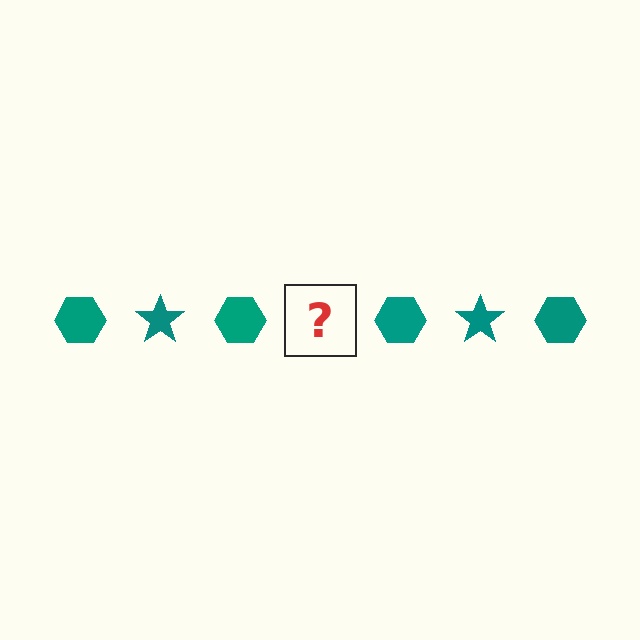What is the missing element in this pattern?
The missing element is a teal star.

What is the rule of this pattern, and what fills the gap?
The rule is that the pattern cycles through hexagon, star shapes in teal. The gap should be filled with a teal star.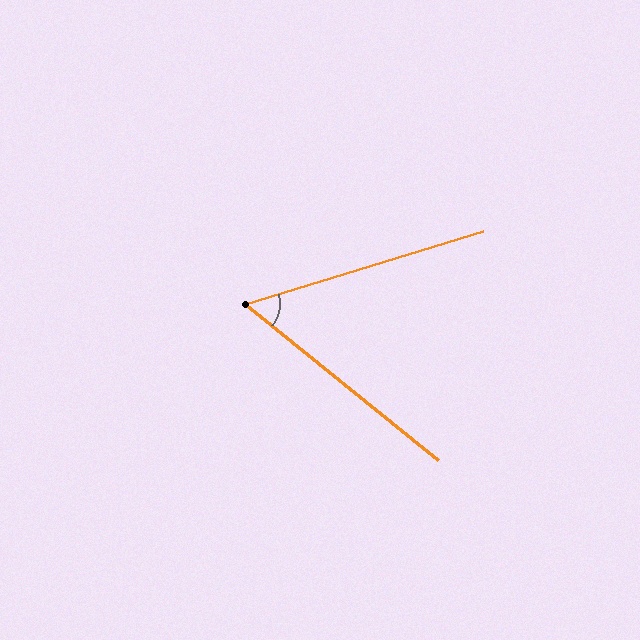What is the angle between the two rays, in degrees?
Approximately 56 degrees.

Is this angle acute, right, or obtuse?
It is acute.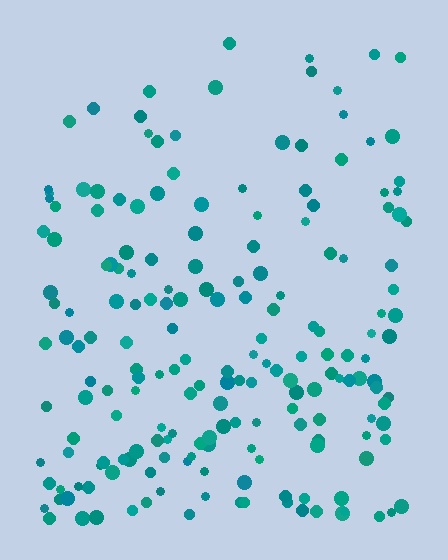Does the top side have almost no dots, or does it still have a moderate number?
Still a moderate number, just noticeably fewer than the bottom.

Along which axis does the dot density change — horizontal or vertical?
Vertical.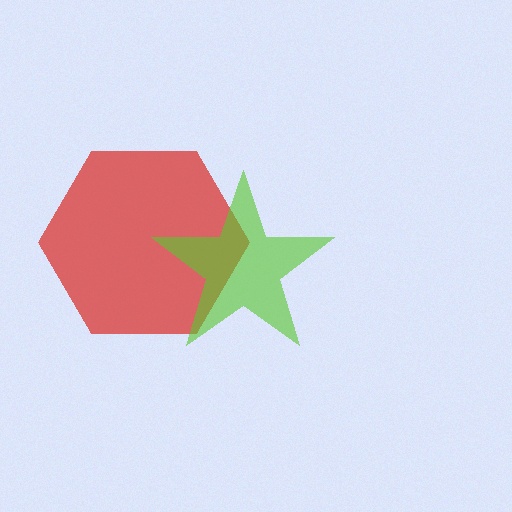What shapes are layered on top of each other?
The layered shapes are: a red hexagon, a lime star.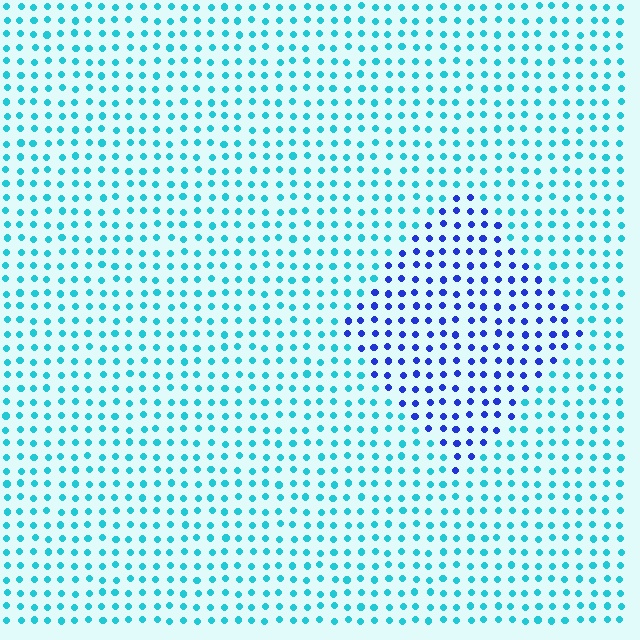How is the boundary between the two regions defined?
The boundary is defined purely by a slight shift in hue (about 49 degrees). Spacing, size, and orientation are identical on both sides.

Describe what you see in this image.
The image is filled with small cyan elements in a uniform arrangement. A diamond-shaped region is visible where the elements are tinted to a slightly different hue, forming a subtle color boundary.